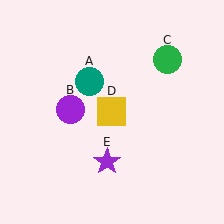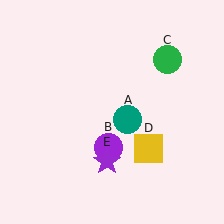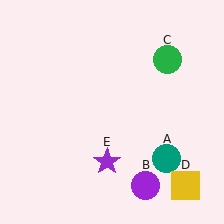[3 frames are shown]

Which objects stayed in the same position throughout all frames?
Green circle (object C) and purple star (object E) remained stationary.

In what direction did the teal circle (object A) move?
The teal circle (object A) moved down and to the right.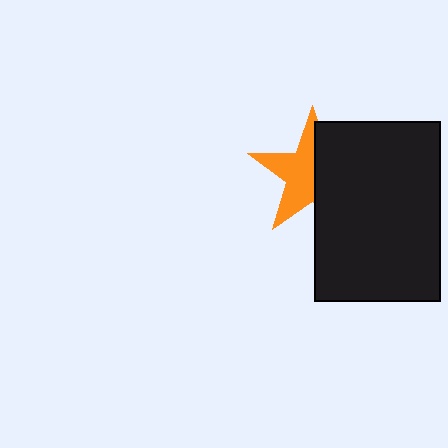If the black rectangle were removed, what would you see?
You would see the complete orange star.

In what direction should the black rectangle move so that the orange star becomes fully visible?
The black rectangle should move right. That is the shortest direction to clear the overlap and leave the orange star fully visible.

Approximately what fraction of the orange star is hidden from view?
Roughly 48% of the orange star is hidden behind the black rectangle.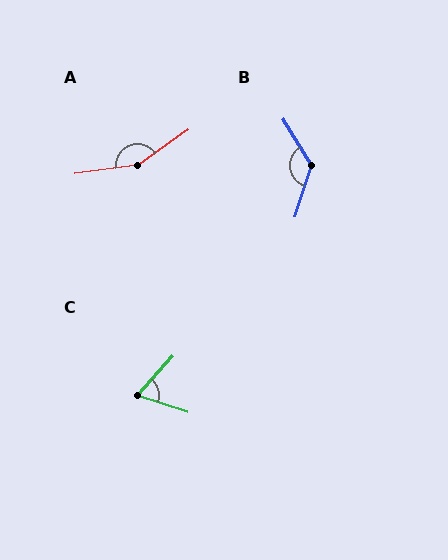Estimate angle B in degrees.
Approximately 130 degrees.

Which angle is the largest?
A, at approximately 153 degrees.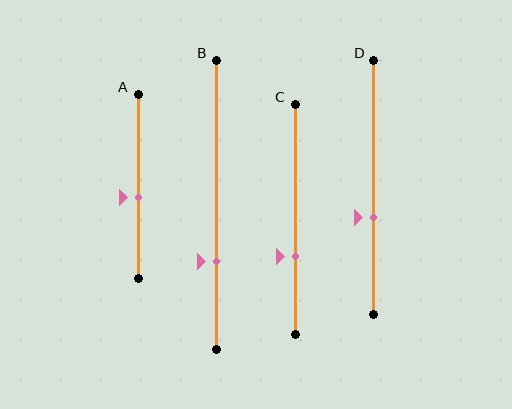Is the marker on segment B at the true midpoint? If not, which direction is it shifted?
No, the marker on segment B is shifted downward by about 20% of the segment length.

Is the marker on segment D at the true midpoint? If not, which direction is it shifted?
No, the marker on segment D is shifted downward by about 12% of the segment length.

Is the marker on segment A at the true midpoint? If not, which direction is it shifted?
No, the marker on segment A is shifted downward by about 6% of the segment length.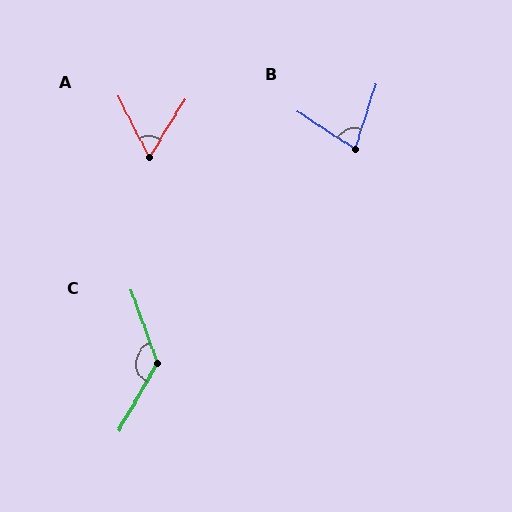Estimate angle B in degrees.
Approximately 75 degrees.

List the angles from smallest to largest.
A (59°), B (75°), C (131°).